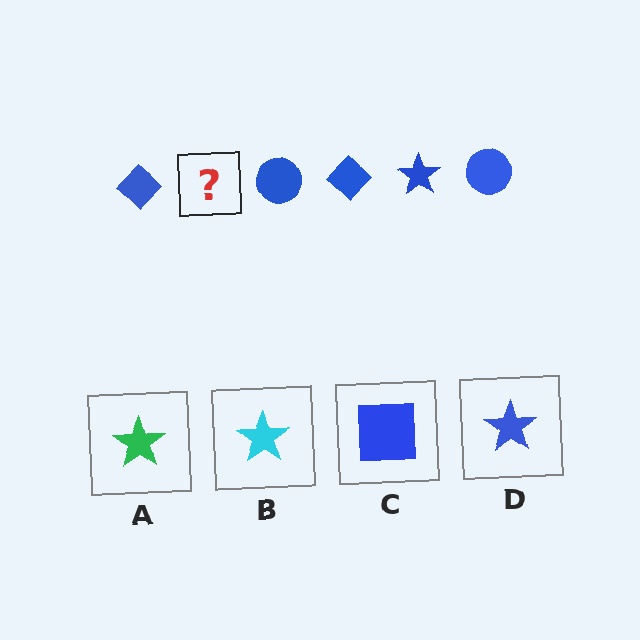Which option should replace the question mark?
Option D.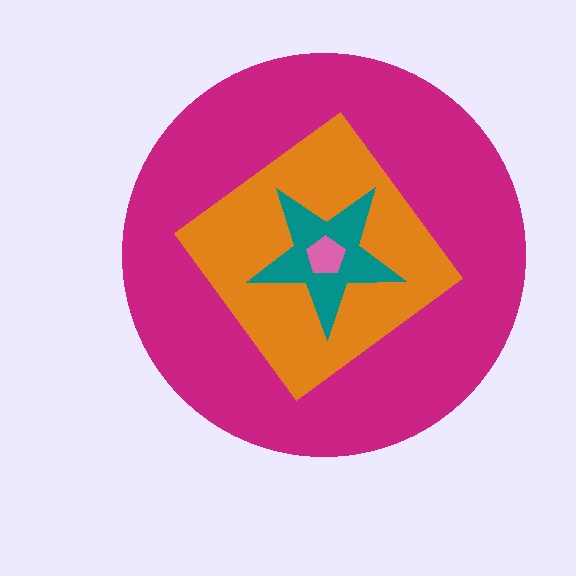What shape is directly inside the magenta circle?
The orange diamond.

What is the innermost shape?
The pink pentagon.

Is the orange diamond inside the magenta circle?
Yes.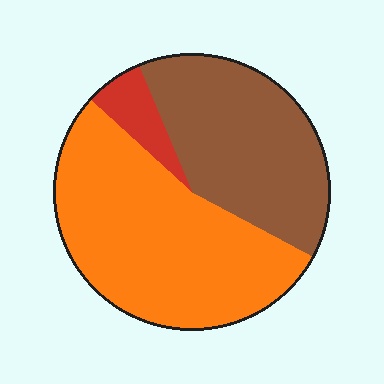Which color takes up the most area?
Orange, at roughly 55%.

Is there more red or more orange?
Orange.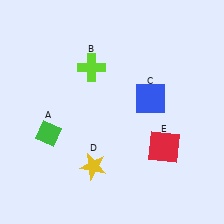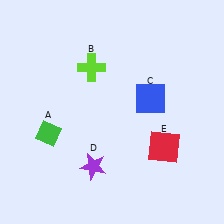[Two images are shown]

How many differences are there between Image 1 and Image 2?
There is 1 difference between the two images.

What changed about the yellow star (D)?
In Image 1, D is yellow. In Image 2, it changed to purple.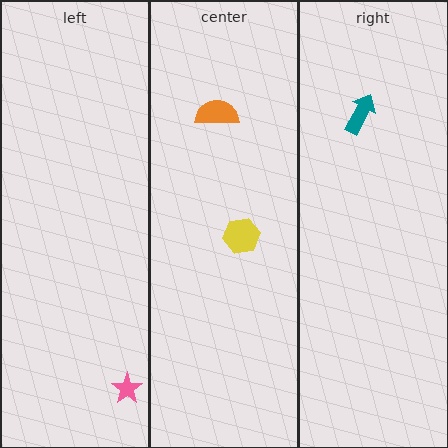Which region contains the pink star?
The left region.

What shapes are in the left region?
The pink star.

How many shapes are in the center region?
2.